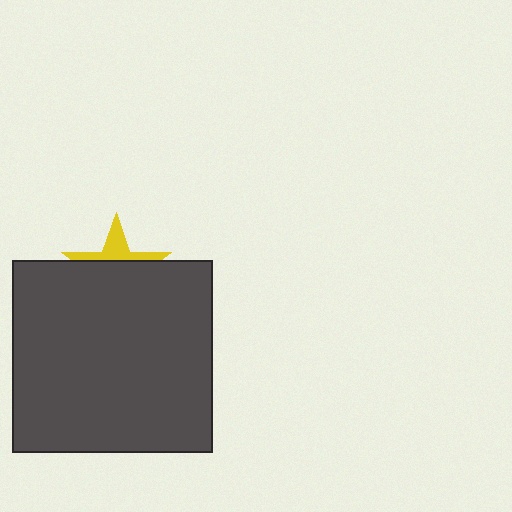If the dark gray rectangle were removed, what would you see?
You would see the complete yellow star.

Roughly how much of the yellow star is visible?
A small part of it is visible (roughly 34%).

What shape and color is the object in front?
The object in front is a dark gray rectangle.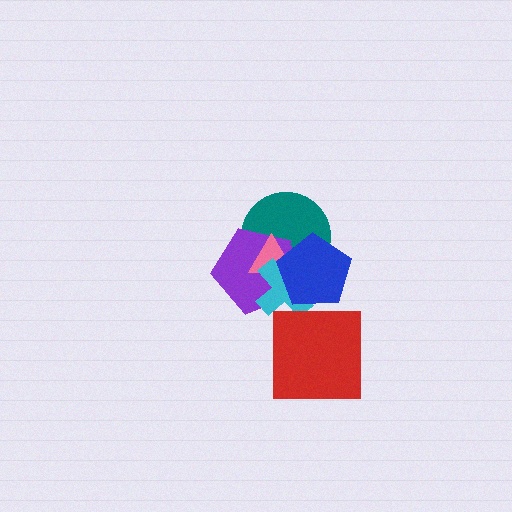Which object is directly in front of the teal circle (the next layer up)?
The purple pentagon is directly in front of the teal circle.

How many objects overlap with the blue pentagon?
4 objects overlap with the blue pentagon.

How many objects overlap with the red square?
0 objects overlap with the red square.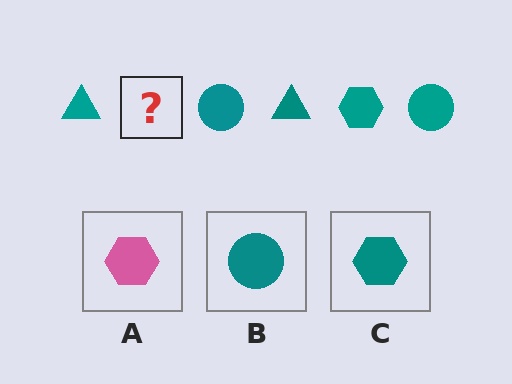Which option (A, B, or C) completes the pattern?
C.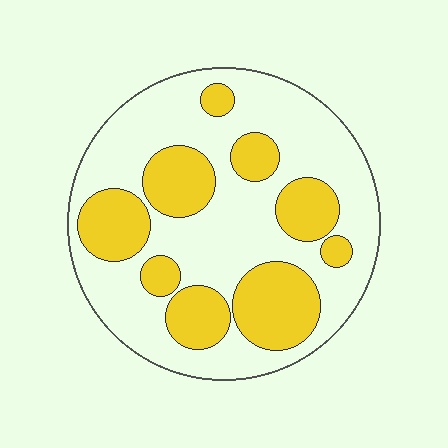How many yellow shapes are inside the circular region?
9.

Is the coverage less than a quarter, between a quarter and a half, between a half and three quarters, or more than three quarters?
Between a quarter and a half.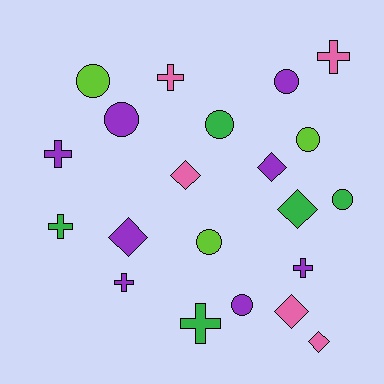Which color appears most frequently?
Purple, with 8 objects.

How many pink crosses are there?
There are 2 pink crosses.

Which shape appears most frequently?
Circle, with 8 objects.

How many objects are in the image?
There are 21 objects.